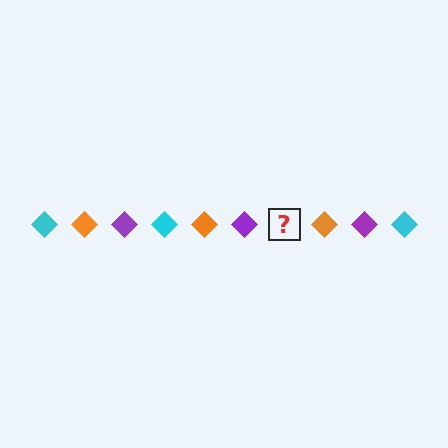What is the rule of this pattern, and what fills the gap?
The rule is that the pattern cycles through cyan, orange, purple diamonds. The gap should be filled with a cyan diamond.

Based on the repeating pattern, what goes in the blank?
The blank should be a cyan diamond.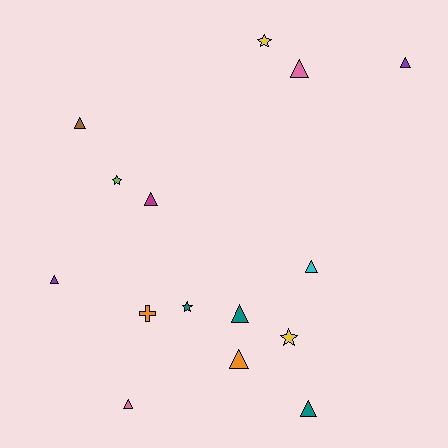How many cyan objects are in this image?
There is 1 cyan object.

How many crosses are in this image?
There is 1 cross.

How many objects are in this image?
There are 15 objects.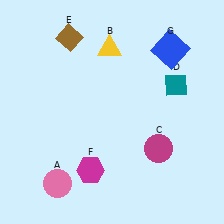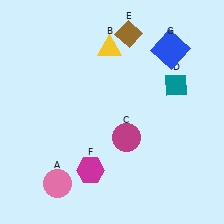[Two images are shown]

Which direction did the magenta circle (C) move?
The magenta circle (C) moved left.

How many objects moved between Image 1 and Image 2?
2 objects moved between the two images.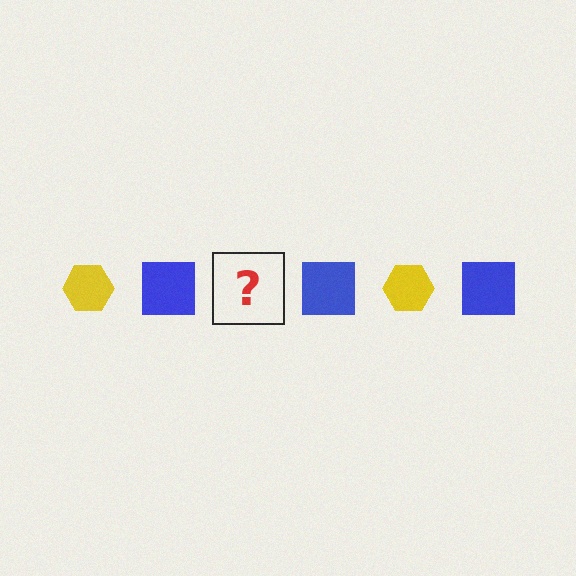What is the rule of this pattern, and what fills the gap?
The rule is that the pattern alternates between yellow hexagon and blue square. The gap should be filled with a yellow hexagon.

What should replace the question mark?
The question mark should be replaced with a yellow hexagon.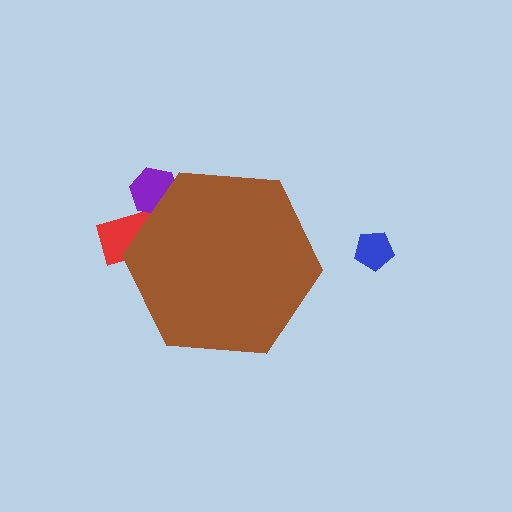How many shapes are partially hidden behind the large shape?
2 shapes are partially hidden.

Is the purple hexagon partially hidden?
Yes, the purple hexagon is partially hidden behind the brown hexagon.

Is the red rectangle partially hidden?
Yes, the red rectangle is partially hidden behind the brown hexagon.